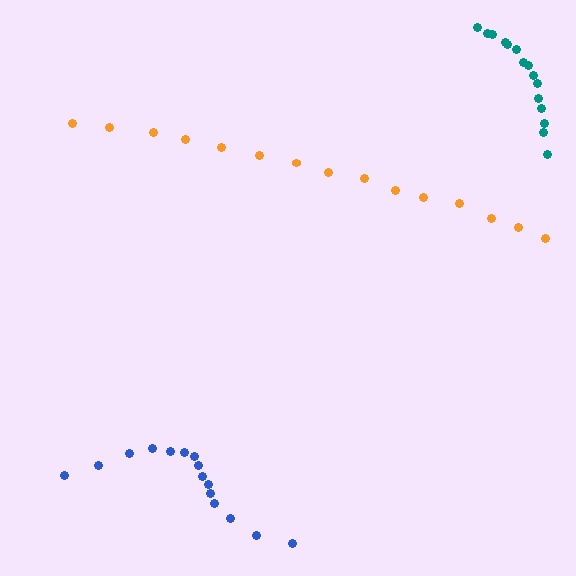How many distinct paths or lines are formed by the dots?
There are 3 distinct paths.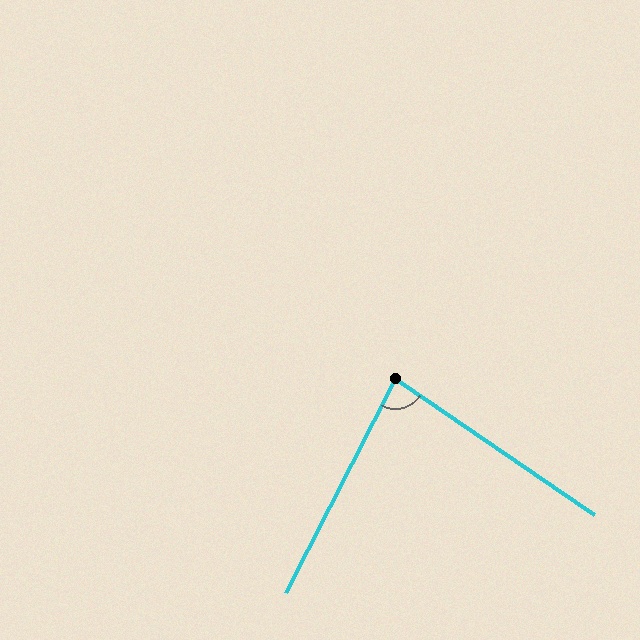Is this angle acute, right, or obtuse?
It is acute.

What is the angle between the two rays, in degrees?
Approximately 83 degrees.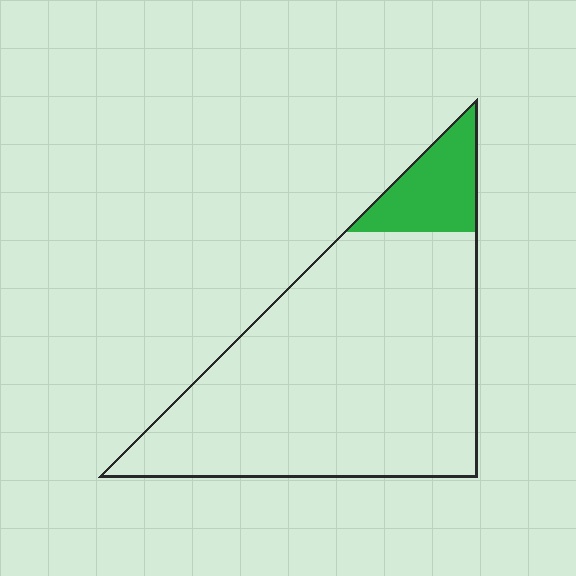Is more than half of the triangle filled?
No.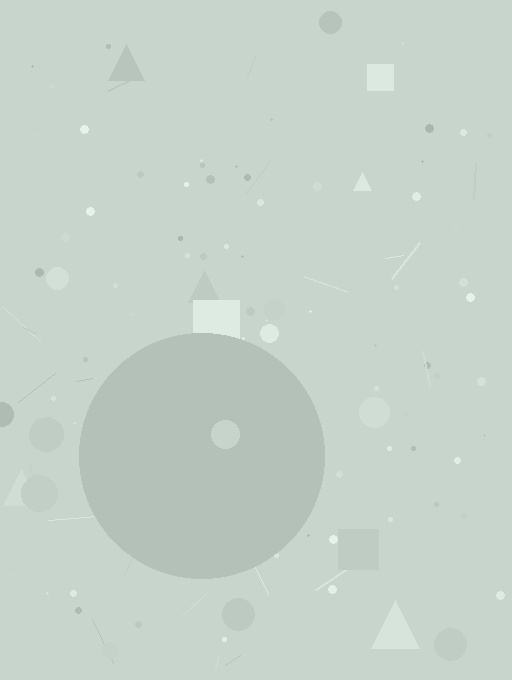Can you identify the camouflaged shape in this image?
The camouflaged shape is a circle.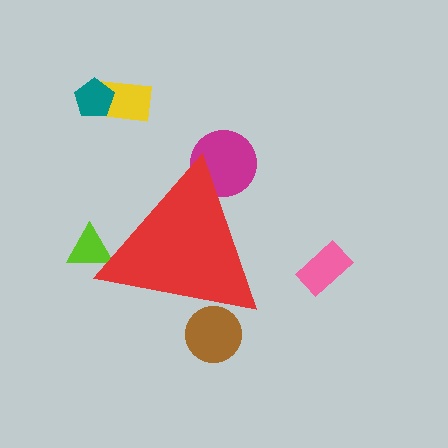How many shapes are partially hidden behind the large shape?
3 shapes are partially hidden.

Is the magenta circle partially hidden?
Yes, the magenta circle is partially hidden behind the red triangle.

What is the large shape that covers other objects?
A red triangle.